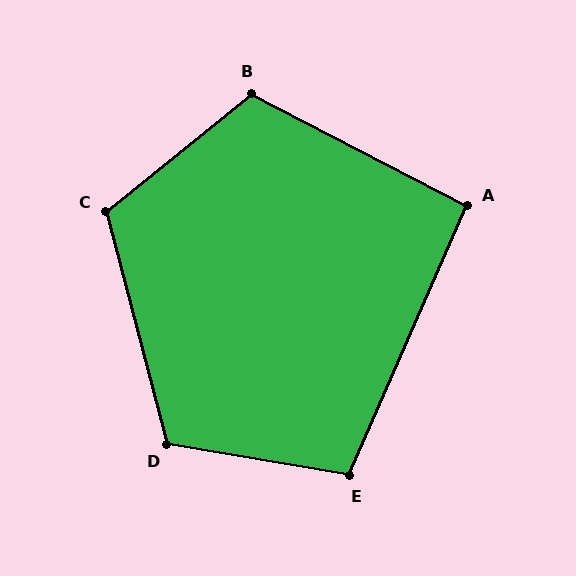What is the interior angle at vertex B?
Approximately 114 degrees (obtuse).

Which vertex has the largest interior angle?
D, at approximately 114 degrees.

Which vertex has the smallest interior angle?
A, at approximately 94 degrees.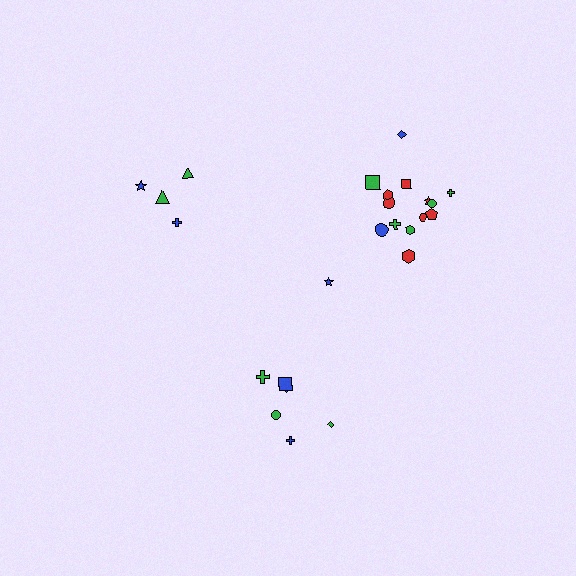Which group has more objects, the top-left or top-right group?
The top-right group.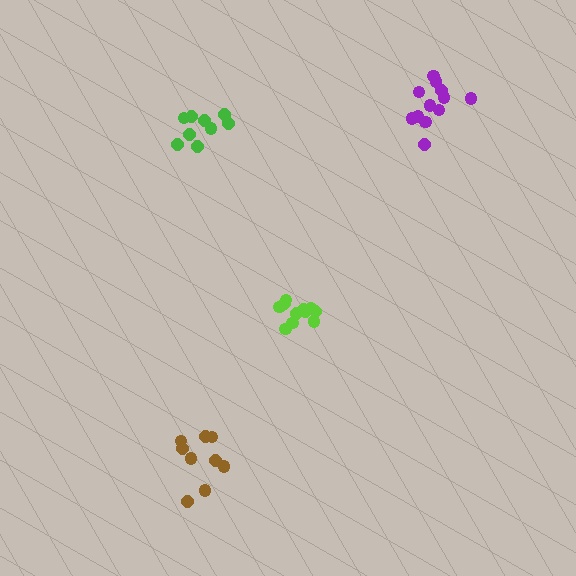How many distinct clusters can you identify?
There are 4 distinct clusters.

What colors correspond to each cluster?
The clusters are colored: lime, purple, brown, green.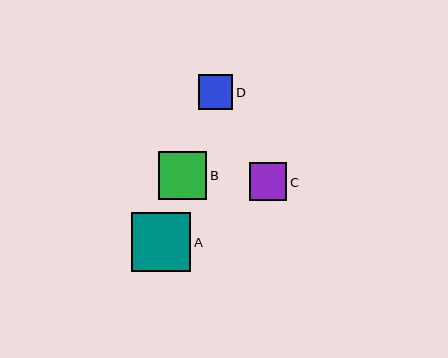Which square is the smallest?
Square D is the smallest with a size of approximately 35 pixels.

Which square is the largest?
Square A is the largest with a size of approximately 59 pixels.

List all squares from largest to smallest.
From largest to smallest: A, B, C, D.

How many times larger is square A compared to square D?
Square A is approximately 1.7 times the size of square D.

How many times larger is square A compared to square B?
Square A is approximately 1.2 times the size of square B.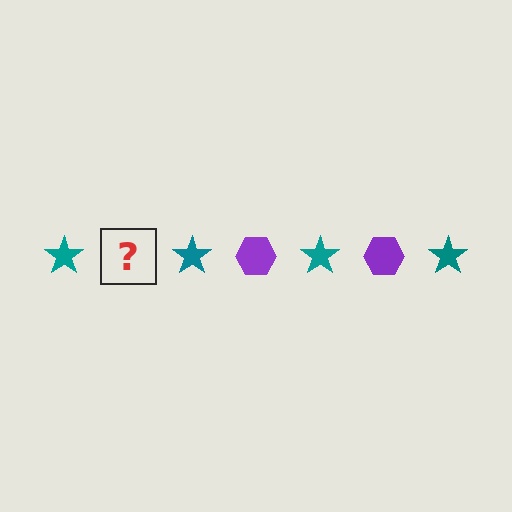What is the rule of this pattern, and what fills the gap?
The rule is that the pattern alternates between teal star and purple hexagon. The gap should be filled with a purple hexagon.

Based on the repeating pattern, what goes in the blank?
The blank should be a purple hexagon.